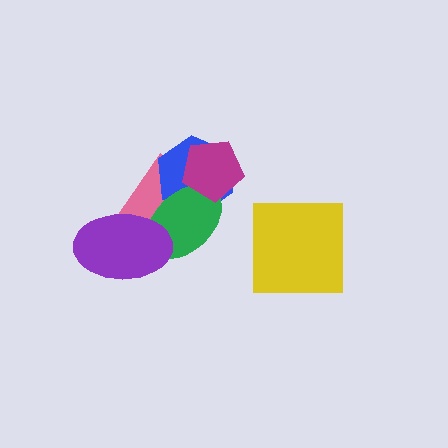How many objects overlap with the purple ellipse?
2 objects overlap with the purple ellipse.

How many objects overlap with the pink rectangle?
4 objects overlap with the pink rectangle.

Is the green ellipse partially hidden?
Yes, it is partially covered by another shape.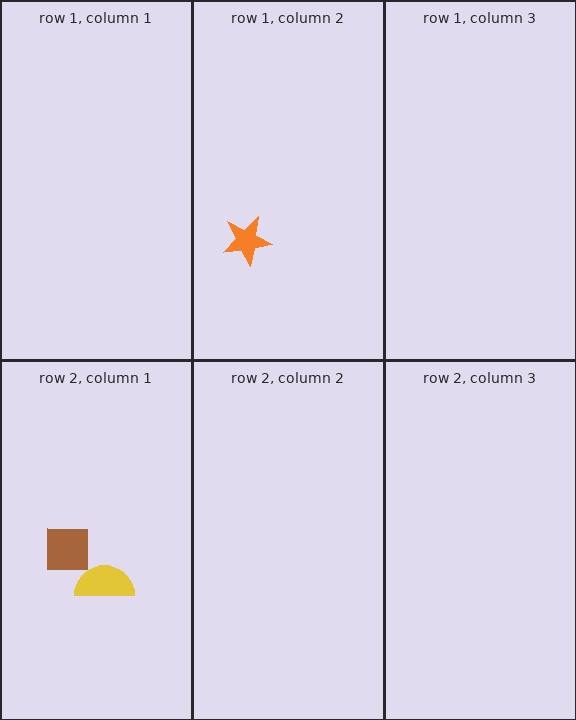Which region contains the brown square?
The row 2, column 1 region.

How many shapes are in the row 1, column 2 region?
1.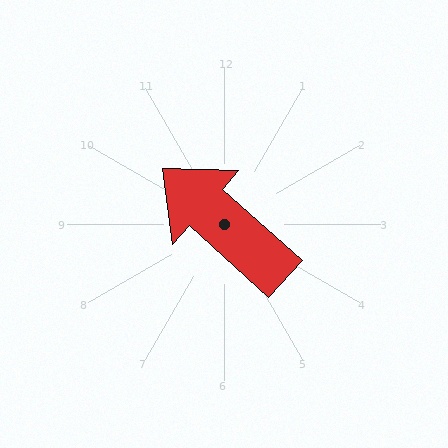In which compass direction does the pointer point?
Northwest.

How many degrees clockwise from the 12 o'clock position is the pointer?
Approximately 312 degrees.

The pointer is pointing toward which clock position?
Roughly 10 o'clock.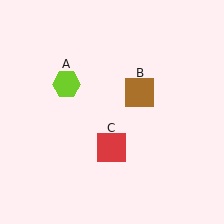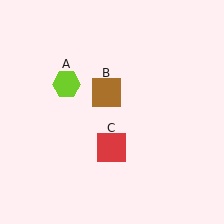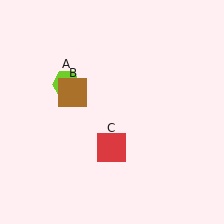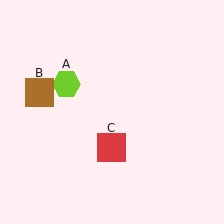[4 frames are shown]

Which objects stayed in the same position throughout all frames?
Lime hexagon (object A) and red square (object C) remained stationary.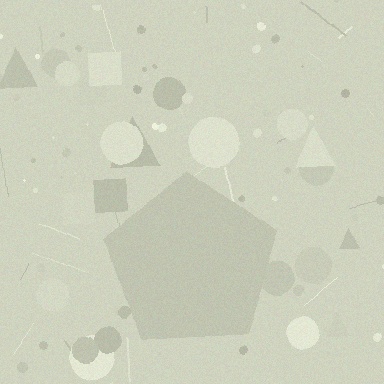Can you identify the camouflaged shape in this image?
The camouflaged shape is a pentagon.